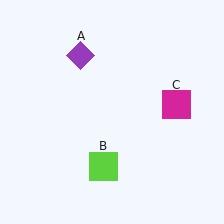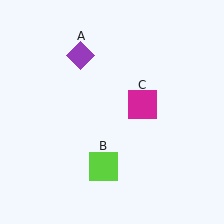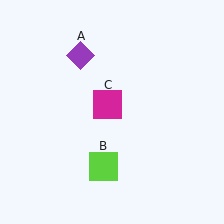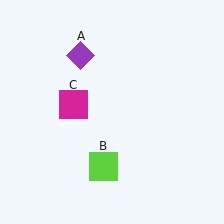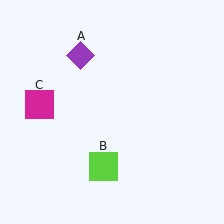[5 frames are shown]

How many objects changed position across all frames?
1 object changed position: magenta square (object C).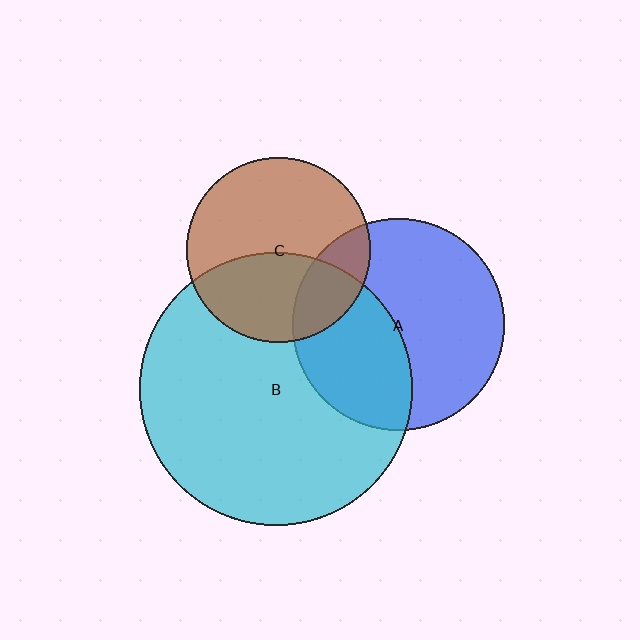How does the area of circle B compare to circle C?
Approximately 2.2 times.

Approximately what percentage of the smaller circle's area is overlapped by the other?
Approximately 20%.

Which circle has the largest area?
Circle B (cyan).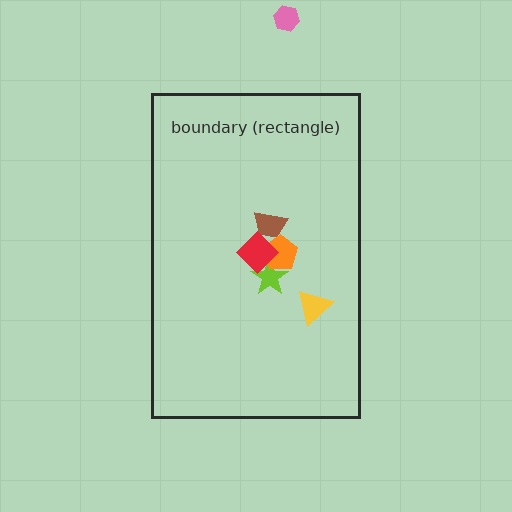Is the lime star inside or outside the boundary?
Inside.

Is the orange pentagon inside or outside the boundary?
Inside.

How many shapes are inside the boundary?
5 inside, 1 outside.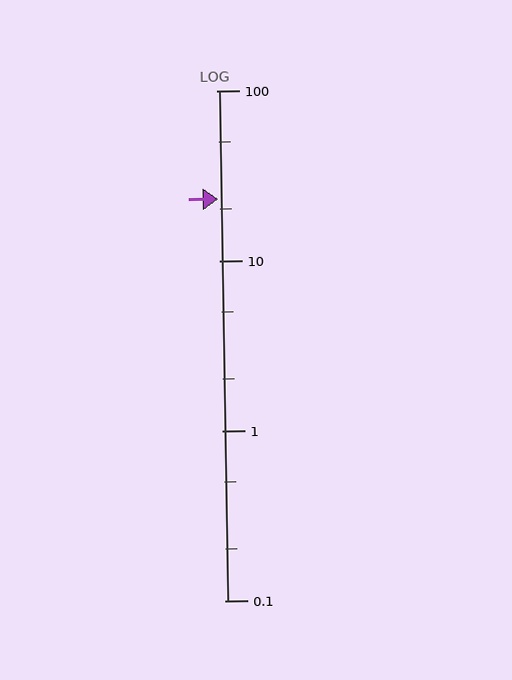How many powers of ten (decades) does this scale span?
The scale spans 3 decades, from 0.1 to 100.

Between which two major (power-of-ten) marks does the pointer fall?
The pointer is between 10 and 100.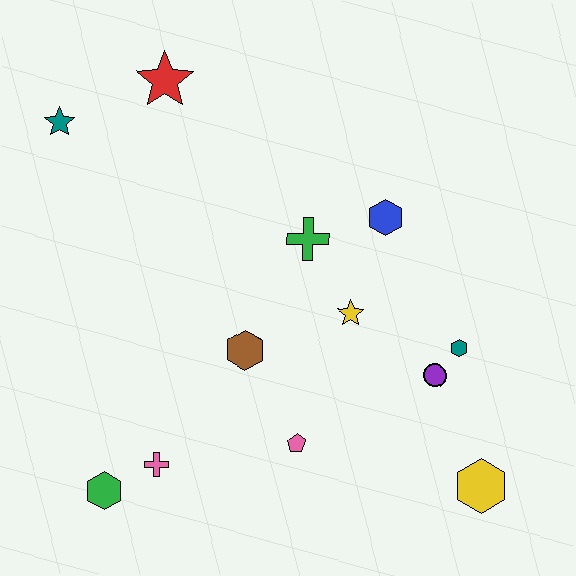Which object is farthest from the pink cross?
The red star is farthest from the pink cross.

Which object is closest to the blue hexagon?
The green cross is closest to the blue hexagon.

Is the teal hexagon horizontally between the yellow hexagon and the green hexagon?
Yes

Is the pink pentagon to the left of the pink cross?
No